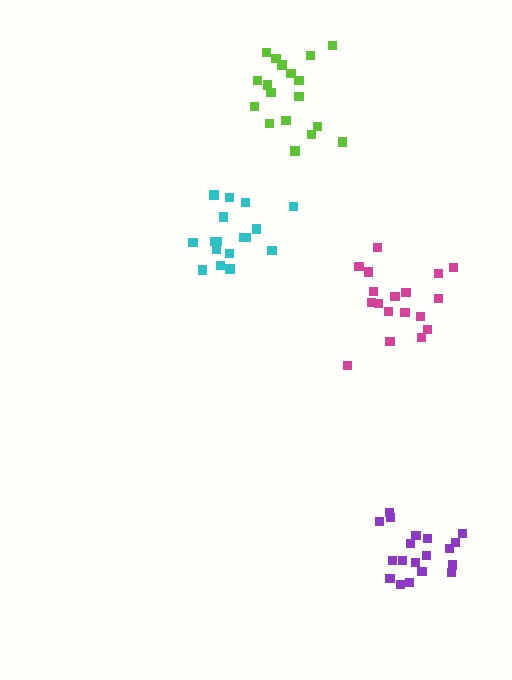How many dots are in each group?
Group 1: 18 dots, Group 2: 18 dots, Group 3: 17 dots, Group 4: 19 dots (72 total).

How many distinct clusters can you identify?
There are 4 distinct clusters.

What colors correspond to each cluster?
The clusters are colored: magenta, lime, cyan, purple.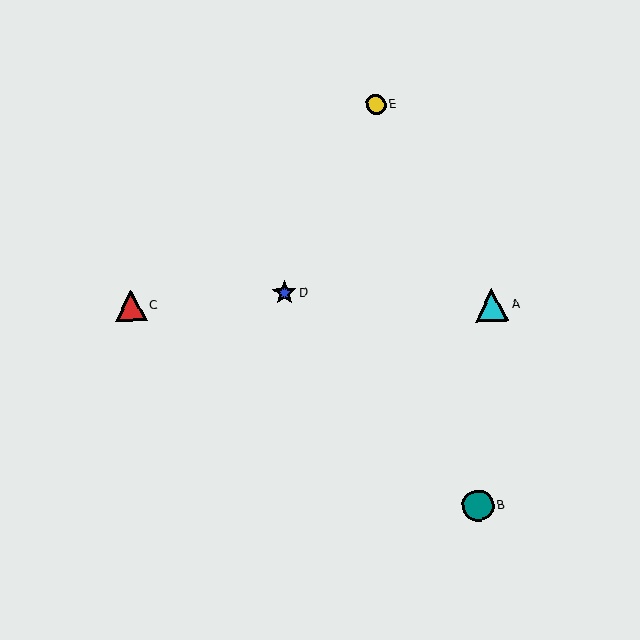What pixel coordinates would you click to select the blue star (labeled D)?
Click at (284, 293) to select the blue star D.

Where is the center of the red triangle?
The center of the red triangle is at (131, 305).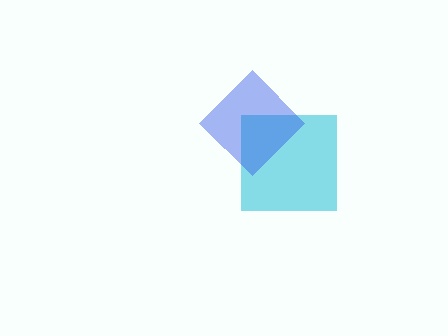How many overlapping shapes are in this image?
There are 2 overlapping shapes in the image.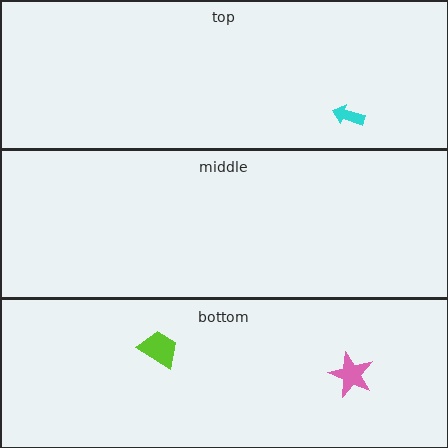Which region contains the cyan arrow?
The top region.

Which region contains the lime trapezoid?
The bottom region.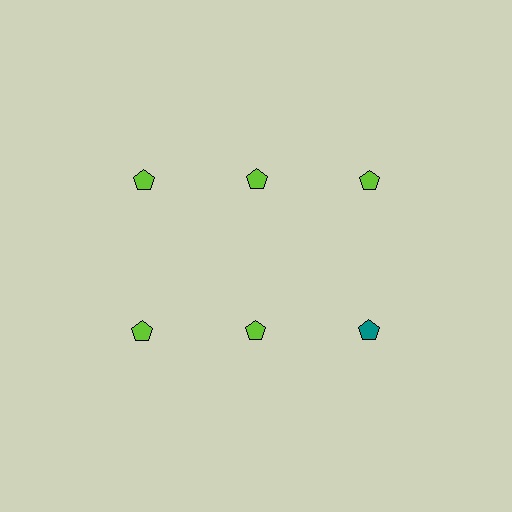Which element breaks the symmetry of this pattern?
The teal pentagon in the second row, center column breaks the symmetry. All other shapes are lime pentagons.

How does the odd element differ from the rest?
It has a different color: teal instead of lime.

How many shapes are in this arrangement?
There are 6 shapes arranged in a grid pattern.